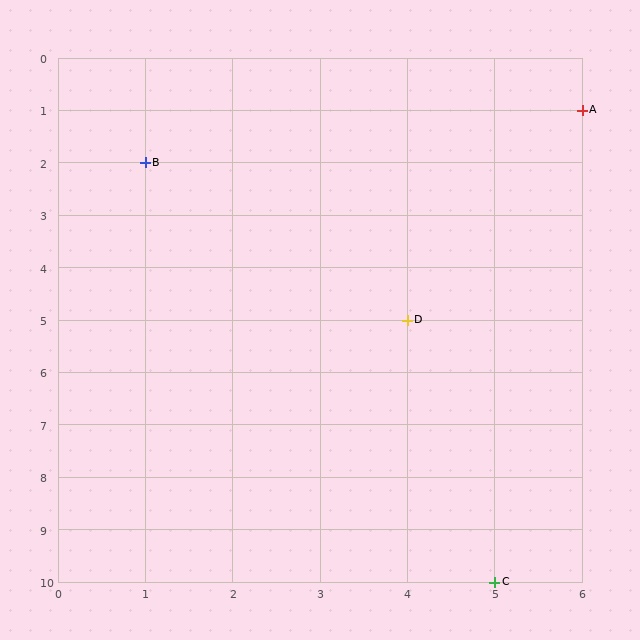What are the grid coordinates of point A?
Point A is at grid coordinates (6, 1).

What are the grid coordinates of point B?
Point B is at grid coordinates (1, 2).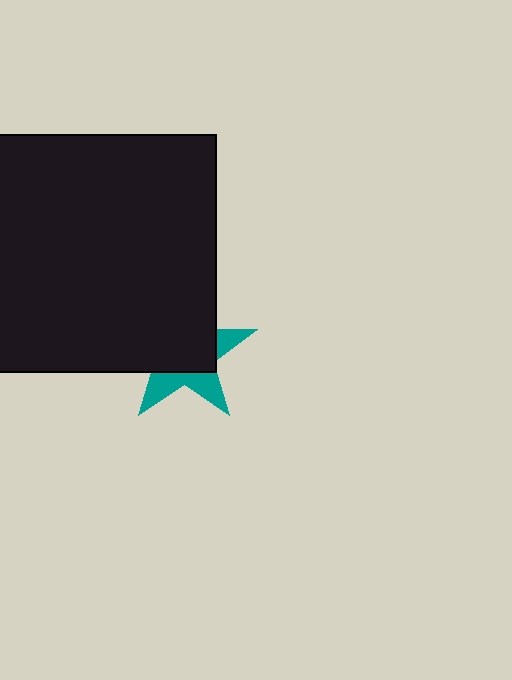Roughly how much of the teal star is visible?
A small part of it is visible (roughly 36%).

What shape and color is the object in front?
The object in front is a black square.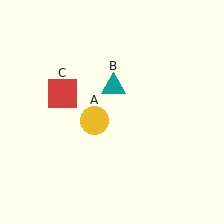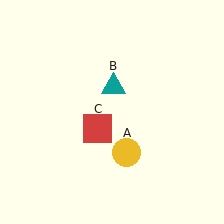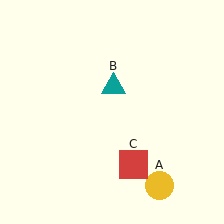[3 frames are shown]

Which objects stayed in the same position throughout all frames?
Teal triangle (object B) remained stationary.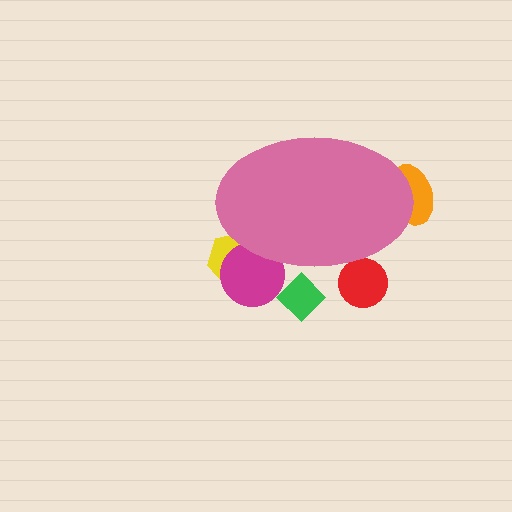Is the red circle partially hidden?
Yes, the red circle is partially hidden behind the pink ellipse.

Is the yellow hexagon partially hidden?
Yes, the yellow hexagon is partially hidden behind the pink ellipse.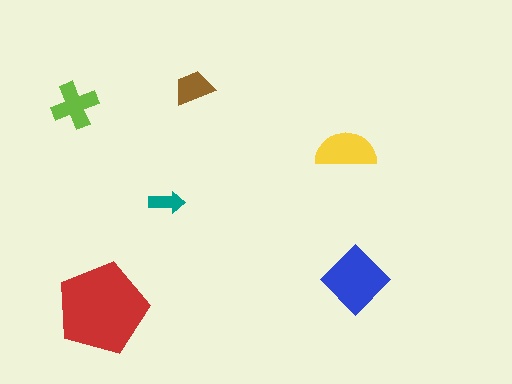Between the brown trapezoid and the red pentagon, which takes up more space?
The red pentagon.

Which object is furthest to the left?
The lime cross is leftmost.